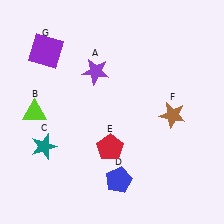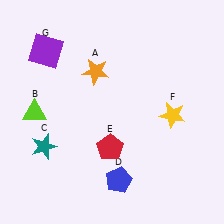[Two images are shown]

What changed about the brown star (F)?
In Image 1, F is brown. In Image 2, it changed to yellow.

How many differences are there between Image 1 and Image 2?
There are 2 differences between the two images.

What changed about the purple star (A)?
In Image 1, A is purple. In Image 2, it changed to orange.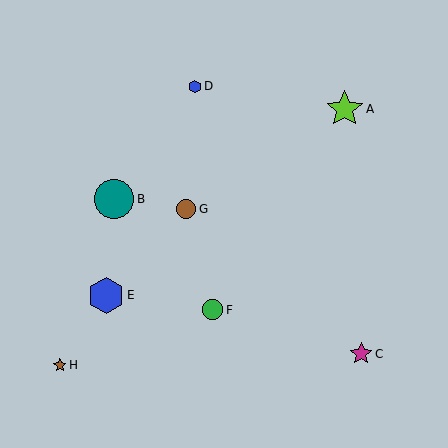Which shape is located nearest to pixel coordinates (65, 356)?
The brown star (labeled H) at (60, 365) is nearest to that location.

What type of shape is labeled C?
Shape C is a magenta star.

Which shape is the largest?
The teal circle (labeled B) is the largest.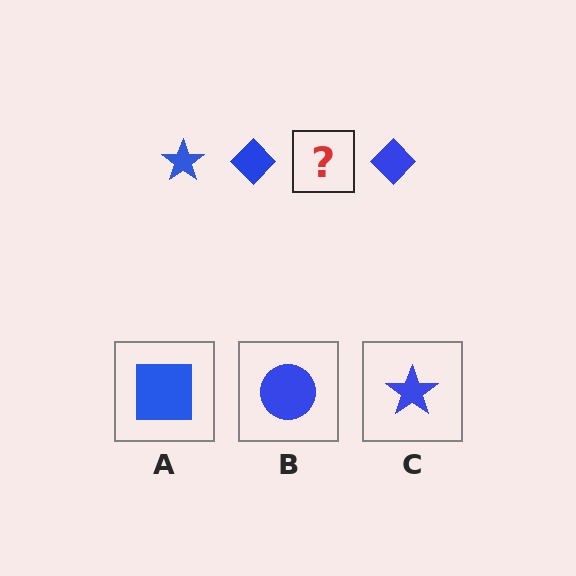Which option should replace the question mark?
Option C.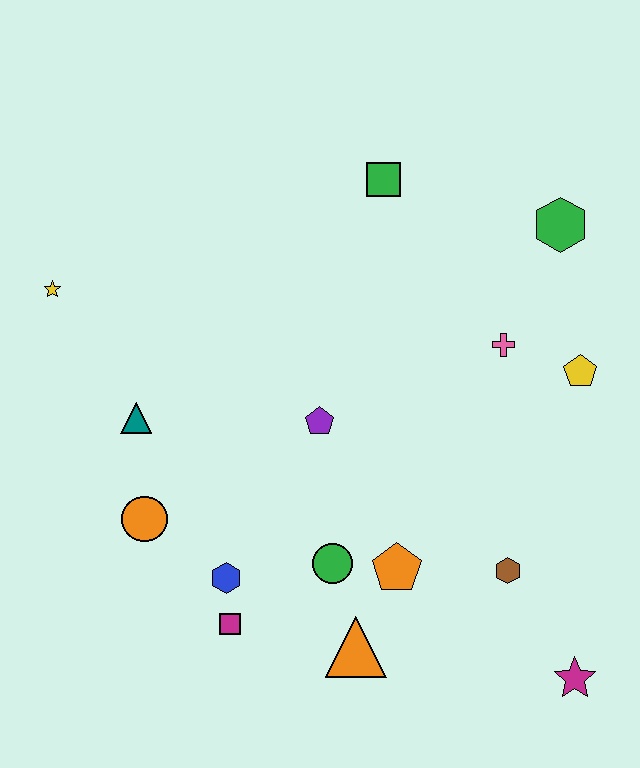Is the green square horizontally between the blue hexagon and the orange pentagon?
Yes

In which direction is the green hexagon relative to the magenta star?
The green hexagon is above the magenta star.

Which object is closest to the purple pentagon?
The green circle is closest to the purple pentagon.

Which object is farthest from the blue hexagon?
The green hexagon is farthest from the blue hexagon.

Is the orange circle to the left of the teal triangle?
No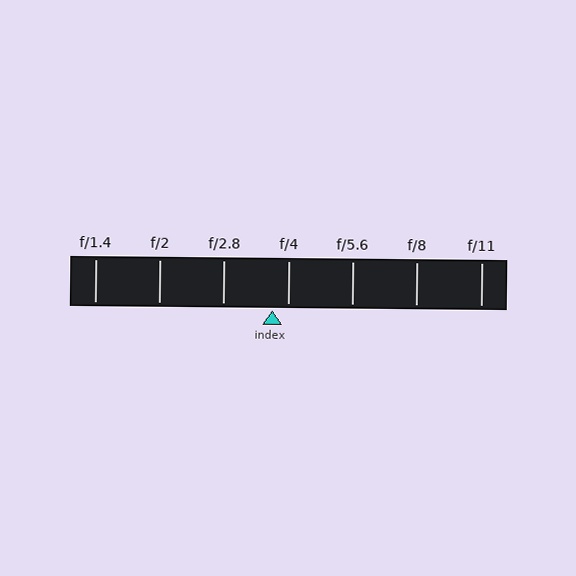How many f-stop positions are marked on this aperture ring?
There are 7 f-stop positions marked.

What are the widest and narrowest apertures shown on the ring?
The widest aperture shown is f/1.4 and the narrowest is f/11.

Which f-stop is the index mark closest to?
The index mark is closest to f/4.